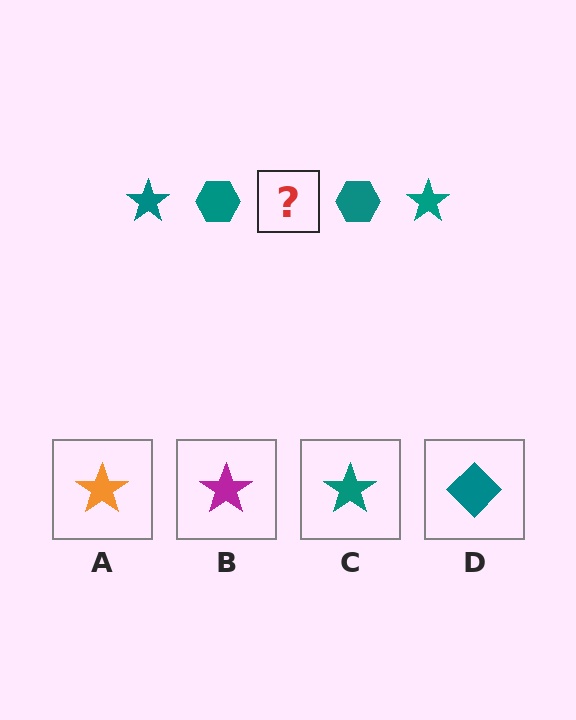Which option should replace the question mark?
Option C.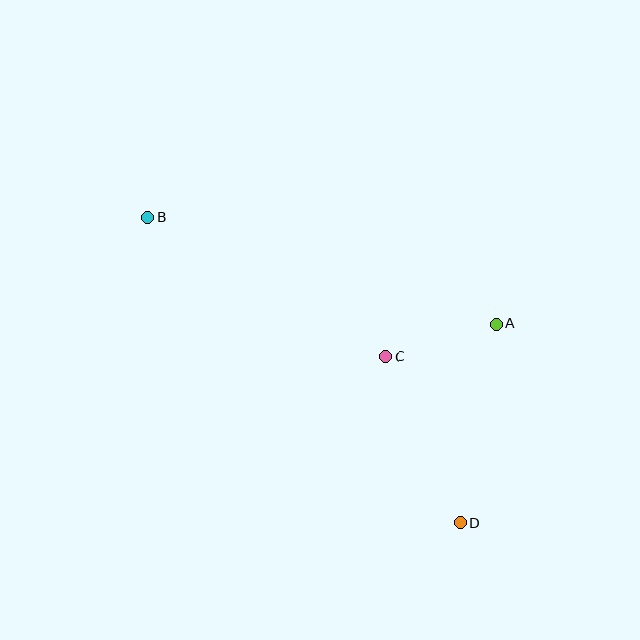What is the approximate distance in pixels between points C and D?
The distance between C and D is approximately 183 pixels.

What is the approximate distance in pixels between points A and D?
The distance between A and D is approximately 203 pixels.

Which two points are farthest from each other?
Points B and D are farthest from each other.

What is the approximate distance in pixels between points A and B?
The distance between A and B is approximately 364 pixels.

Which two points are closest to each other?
Points A and C are closest to each other.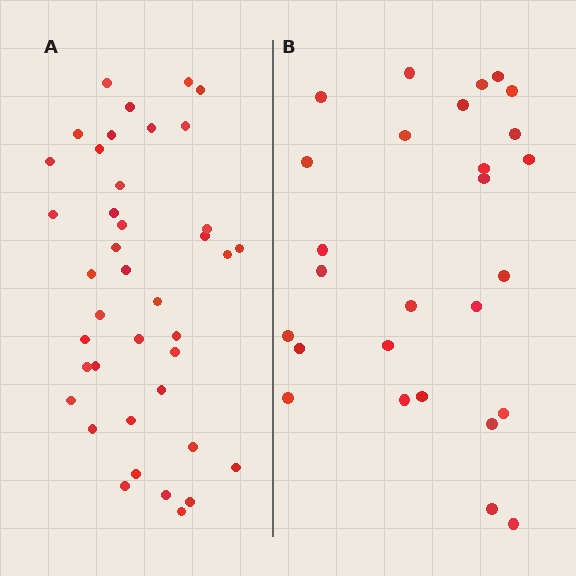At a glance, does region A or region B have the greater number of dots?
Region A (the left region) has more dots.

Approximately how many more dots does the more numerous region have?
Region A has approximately 15 more dots than region B.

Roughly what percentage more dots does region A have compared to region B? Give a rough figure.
About 50% more.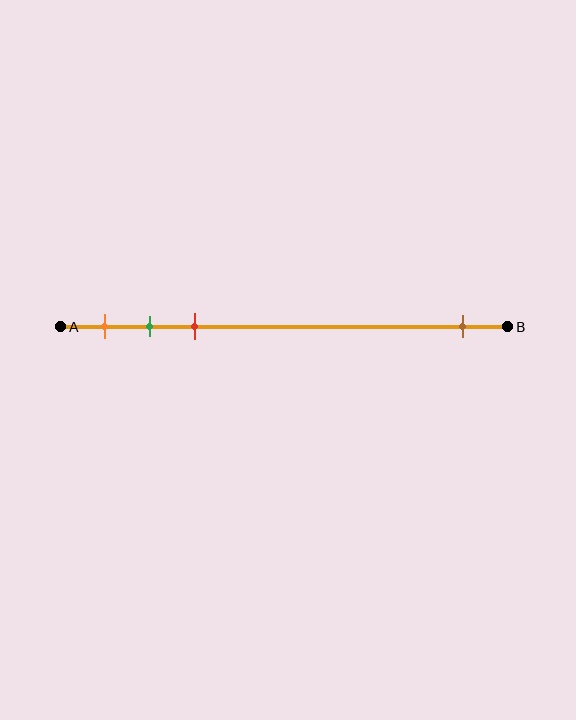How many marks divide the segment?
There are 4 marks dividing the segment.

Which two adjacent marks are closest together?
The green and red marks are the closest adjacent pair.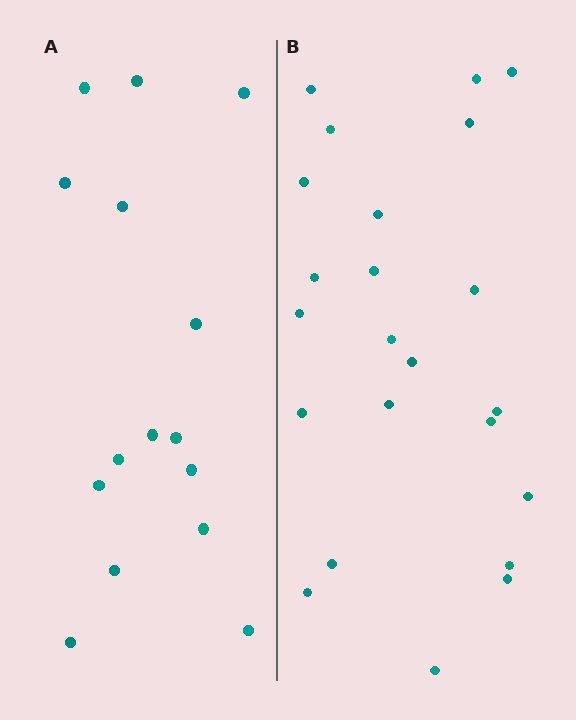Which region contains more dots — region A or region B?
Region B (the right region) has more dots.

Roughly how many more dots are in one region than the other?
Region B has roughly 8 or so more dots than region A.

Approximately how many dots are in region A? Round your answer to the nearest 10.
About 20 dots. (The exact count is 15, which rounds to 20.)